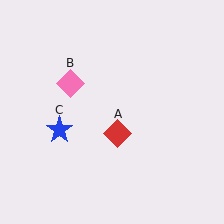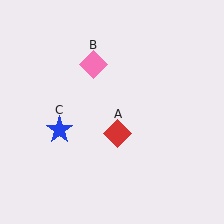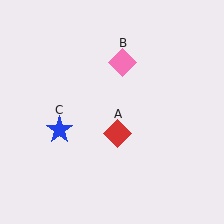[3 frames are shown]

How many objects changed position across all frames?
1 object changed position: pink diamond (object B).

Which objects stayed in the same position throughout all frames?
Red diamond (object A) and blue star (object C) remained stationary.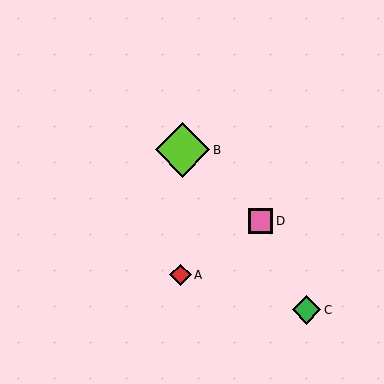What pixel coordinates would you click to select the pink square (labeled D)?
Click at (260, 221) to select the pink square D.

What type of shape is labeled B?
Shape B is a lime diamond.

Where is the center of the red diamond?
The center of the red diamond is at (181, 275).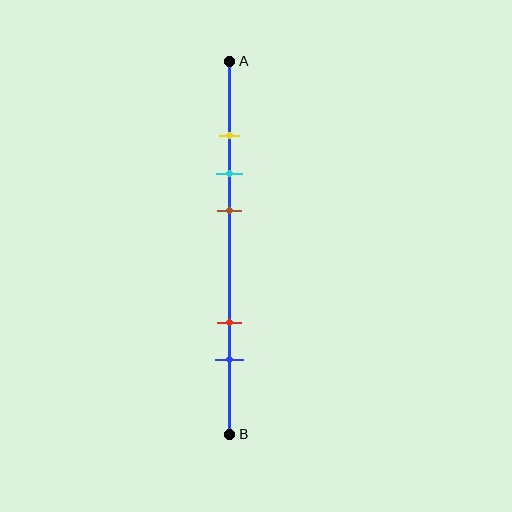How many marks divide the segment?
There are 5 marks dividing the segment.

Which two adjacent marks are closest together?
The yellow and cyan marks are the closest adjacent pair.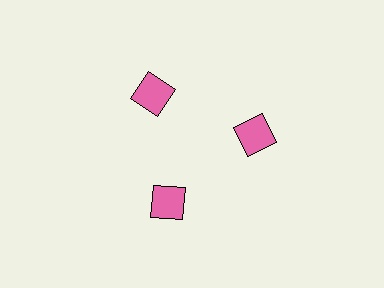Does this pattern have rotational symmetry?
Yes, this pattern has 3-fold rotational symmetry. It looks the same after rotating 120 degrees around the center.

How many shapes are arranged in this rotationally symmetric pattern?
There are 3 shapes, arranged in 3 groups of 1.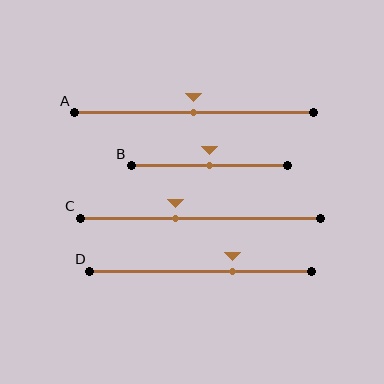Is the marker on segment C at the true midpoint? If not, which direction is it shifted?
No, the marker on segment C is shifted to the left by about 10% of the segment length.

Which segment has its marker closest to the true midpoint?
Segment A has its marker closest to the true midpoint.